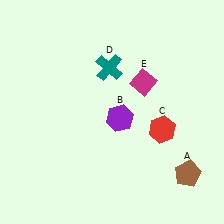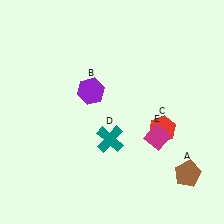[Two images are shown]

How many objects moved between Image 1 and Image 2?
3 objects moved between the two images.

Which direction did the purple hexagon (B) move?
The purple hexagon (B) moved left.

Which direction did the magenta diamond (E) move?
The magenta diamond (E) moved down.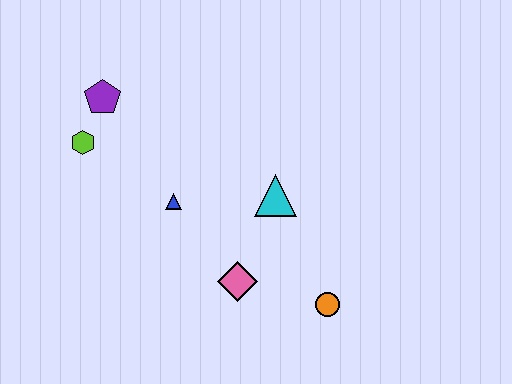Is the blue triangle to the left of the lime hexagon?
No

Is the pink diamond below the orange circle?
No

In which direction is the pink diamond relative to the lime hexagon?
The pink diamond is to the right of the lime hexagon.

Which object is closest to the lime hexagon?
The purple pentagon is closest to the lime hexagon.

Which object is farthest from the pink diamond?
The purple pentagon is farthest from the pink diamond.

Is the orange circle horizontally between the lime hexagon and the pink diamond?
No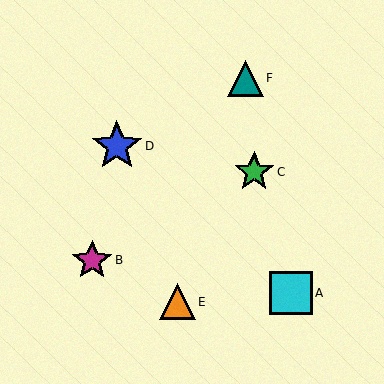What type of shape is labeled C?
Shape C is a green star.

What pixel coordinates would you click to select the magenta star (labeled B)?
Click at (92, 261) to select the magenta star B.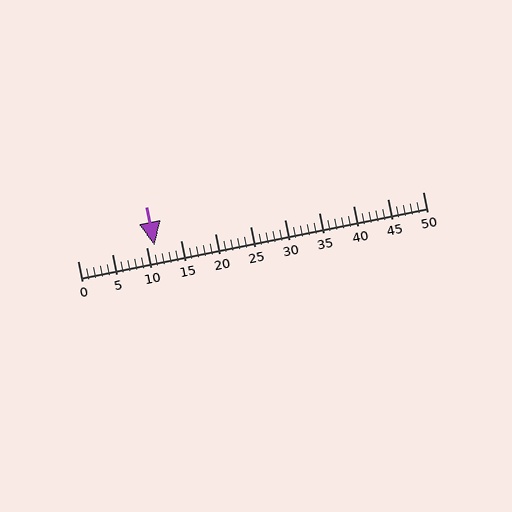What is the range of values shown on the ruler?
The ruler shows values from 0 to 50.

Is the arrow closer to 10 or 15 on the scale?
The arrow is closer to 10.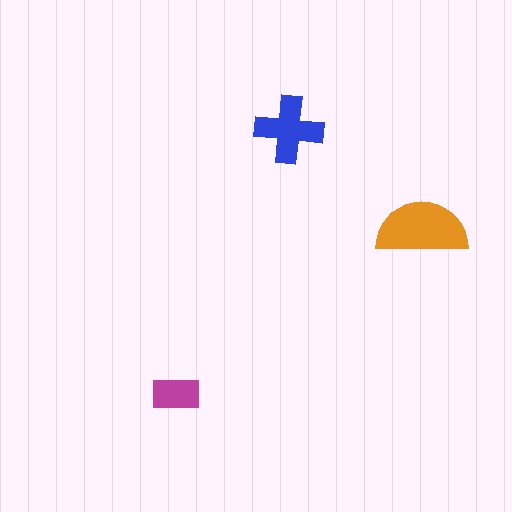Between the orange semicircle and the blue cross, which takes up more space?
The orange semicircle.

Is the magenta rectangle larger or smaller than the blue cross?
Smaller.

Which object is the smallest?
The magenta rectangle.